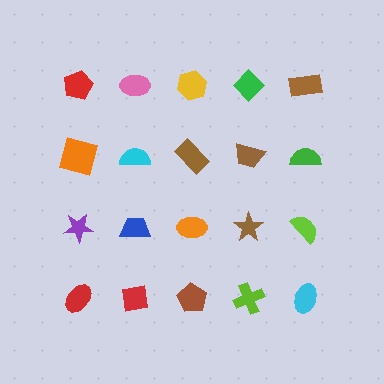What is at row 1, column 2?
A pink ellipse.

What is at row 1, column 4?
A green diamond.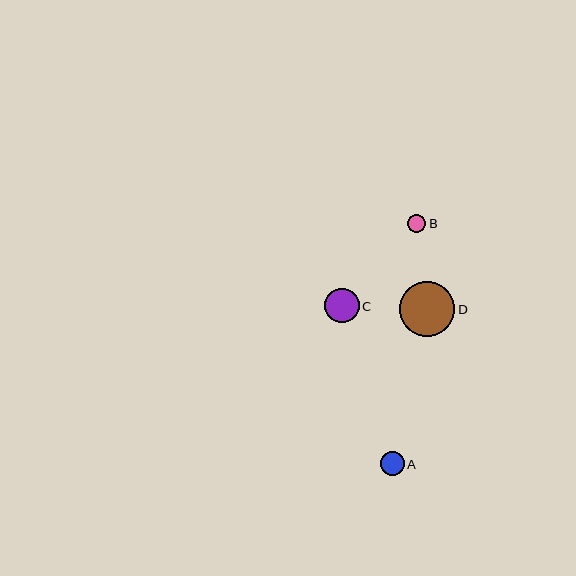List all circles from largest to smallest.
From largest to smallest: D, C, A, B.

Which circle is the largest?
Circle D is the largest with a size of approximately 55 pixels.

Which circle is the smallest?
Circle B is the smallest with a size of approximately 18 pixels.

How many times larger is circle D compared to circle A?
Circle D is approximately 2.3 times the size of circle A.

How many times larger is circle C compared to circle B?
Circle C is approximately 1.9 times the size of circle B.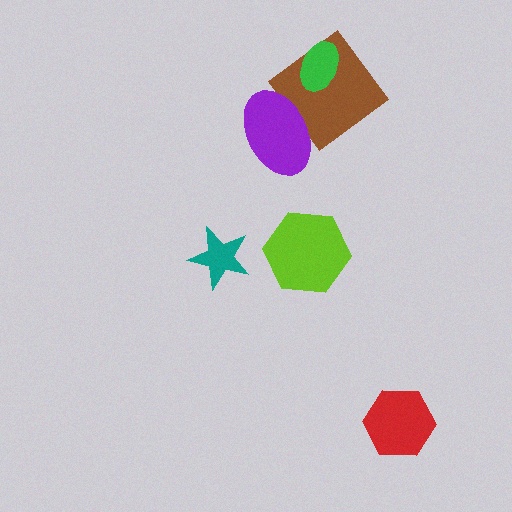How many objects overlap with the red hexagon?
0 objects overlap with the red hexagon.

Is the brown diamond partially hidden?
Yes, it is partially covered by another shape.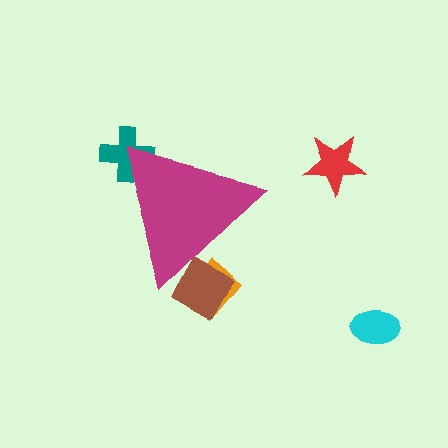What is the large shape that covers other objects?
A magenta triangle.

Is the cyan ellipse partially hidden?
No, the cyan ellipse is fully visible.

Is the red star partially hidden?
No, the red star is fully visible.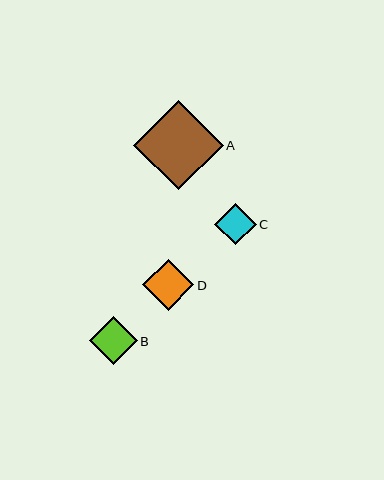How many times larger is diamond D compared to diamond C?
Diamond D is approximately 1.2 times the size of diamond C.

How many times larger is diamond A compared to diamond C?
Diamond A is approximately 2.2 times the size of diamond C.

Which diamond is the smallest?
Diamond C is the smallest with a size of approximately 41 pixels.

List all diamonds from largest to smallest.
From largest to smallest: A, D, B, C.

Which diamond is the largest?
Diamond A is the largest with a size of approximately 89 pixels.